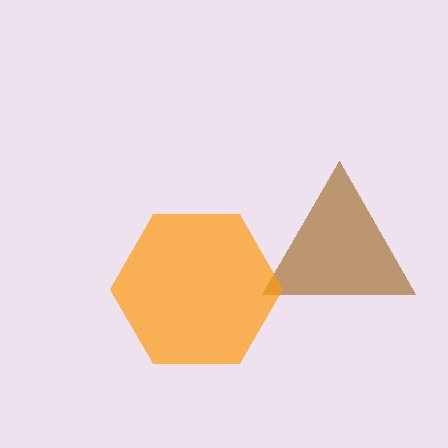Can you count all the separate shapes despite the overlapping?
Yes, there are 2 separate shapes.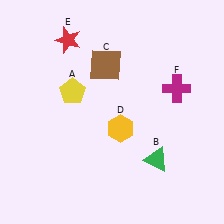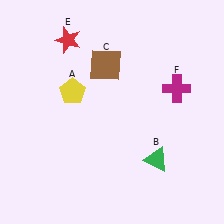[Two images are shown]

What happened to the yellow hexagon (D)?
The yellow hexagon (D) was removed in Image 2. It was in the bottom-right area of Image 1.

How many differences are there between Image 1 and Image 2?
There is 1 difference between the two images.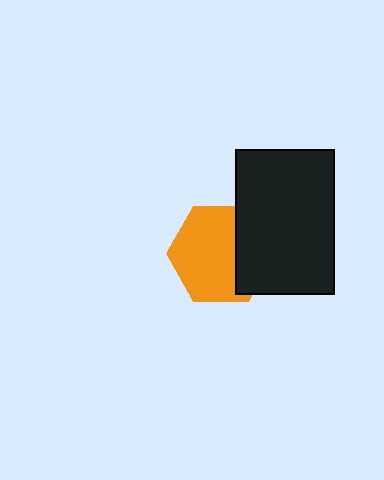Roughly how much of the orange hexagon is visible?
Most of it is visible (roughly 69%).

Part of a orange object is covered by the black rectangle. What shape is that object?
It is a hexagon.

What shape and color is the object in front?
The object in front is a black rectangle.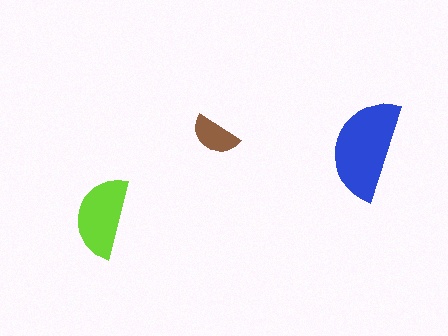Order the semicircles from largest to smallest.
the blue one, the lime one, the brown one.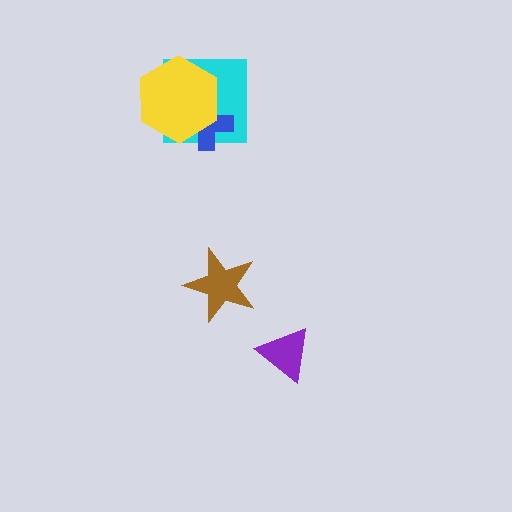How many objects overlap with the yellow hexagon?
2 objects overlap with the yellow hexagon.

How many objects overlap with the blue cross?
2 objects overlap with the blue cross.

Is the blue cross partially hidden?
Yes, it is partially covered by another shape.